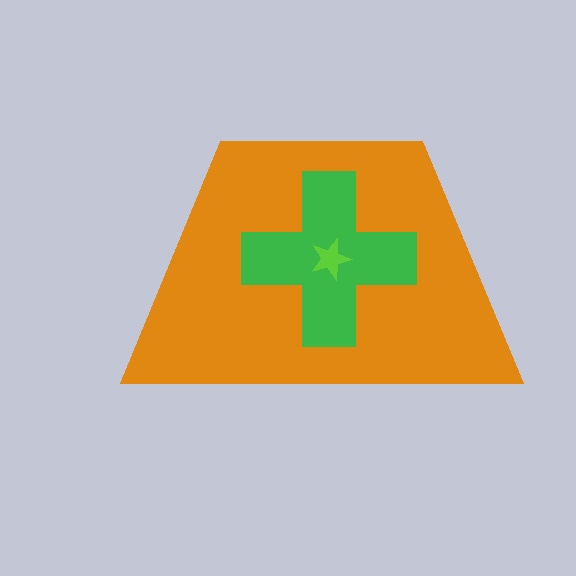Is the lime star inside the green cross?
Yes.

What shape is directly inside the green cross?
The lime star.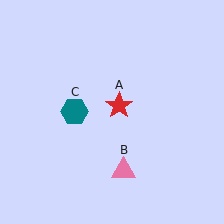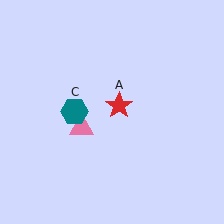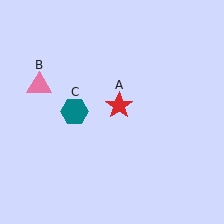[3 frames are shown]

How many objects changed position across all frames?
1 object changed position: pink triangle (object B).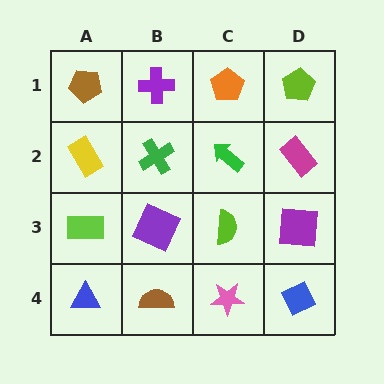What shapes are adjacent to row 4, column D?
A purple square (row 3, column D), a pink star (row 4, column C).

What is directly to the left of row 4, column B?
A blue triangle.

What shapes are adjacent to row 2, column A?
A brown pentagon (row 1, column A), a lime rectangle (row 3, column A), a green cross (row 2, column B).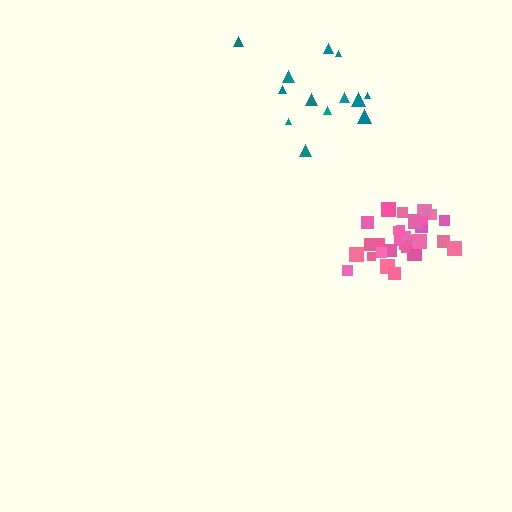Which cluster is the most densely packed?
Pink.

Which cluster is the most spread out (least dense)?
Teal.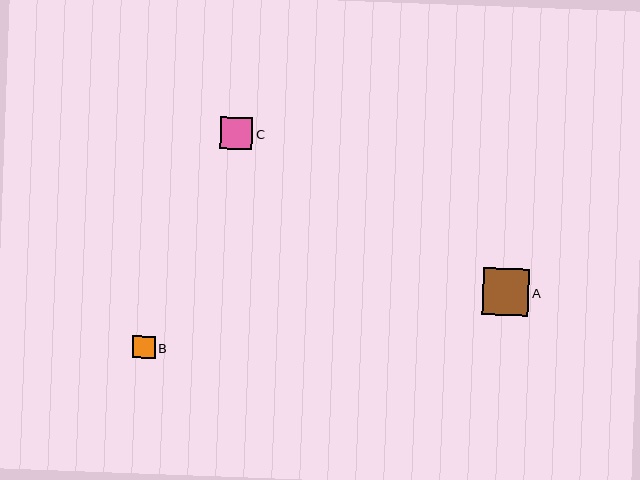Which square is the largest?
Square A is the largest with a size of approximately 47 pixels.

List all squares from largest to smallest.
From largest to smallest: A, C, B.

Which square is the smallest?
Square B is the smallest with a size of approximately 23 pixels.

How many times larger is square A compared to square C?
Square A is approximately 1.5 times the size of square C.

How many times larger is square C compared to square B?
Square C is approximately 1.4 times the size of square B.